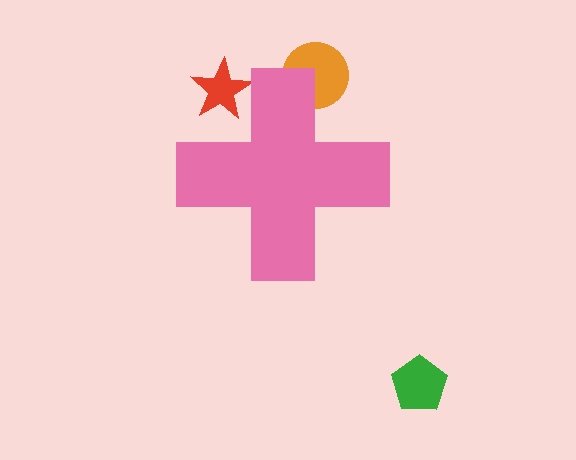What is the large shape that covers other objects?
A pink cross.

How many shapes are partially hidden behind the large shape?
2 shapes are partially hidden.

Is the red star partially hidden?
Yes, the red star is partially hidden behind the pink cross.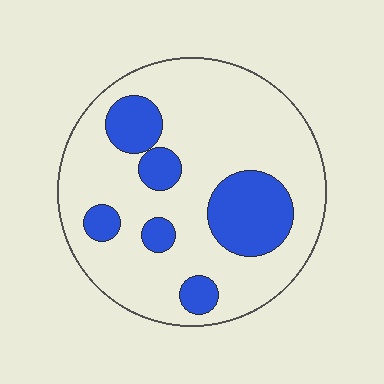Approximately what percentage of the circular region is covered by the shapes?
Approximately 25%.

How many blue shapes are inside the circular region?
6.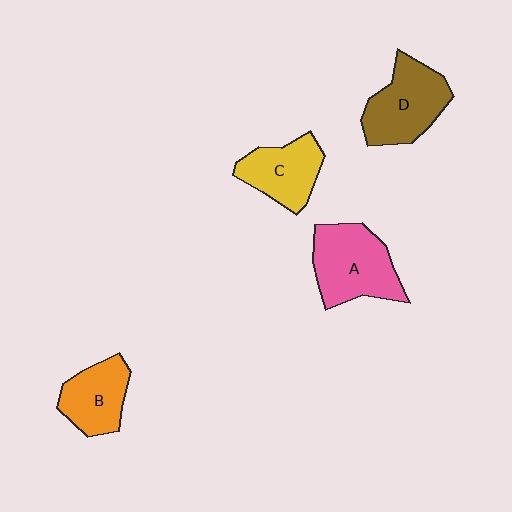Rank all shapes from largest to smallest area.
From largest to smallest: A (pink), D (brown), C (yellow), B (orange).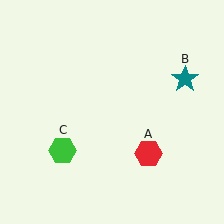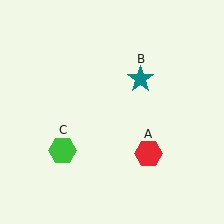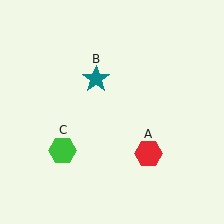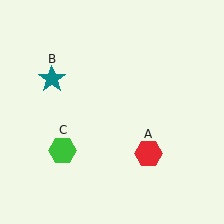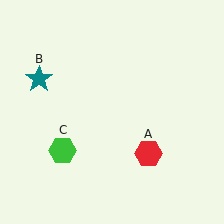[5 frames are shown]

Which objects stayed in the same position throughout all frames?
Red hexagon (object A) and green hexagon (object C) remained stationary.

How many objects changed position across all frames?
1 object changed position: teal star (object B).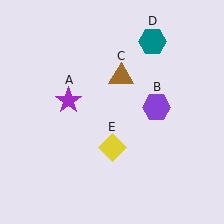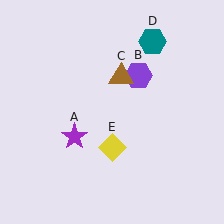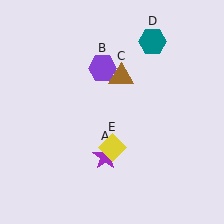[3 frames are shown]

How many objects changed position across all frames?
2 objects changed position: purple star (object A), purple hexagon (object B).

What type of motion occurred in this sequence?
The purple star (object A), purple hexagon (object B) rotated counterclockwise around the center of the scene.